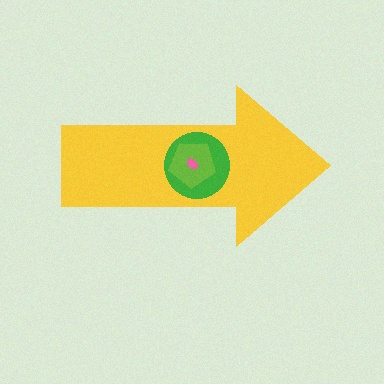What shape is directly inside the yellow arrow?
The green circle.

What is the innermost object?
The pink ellipse.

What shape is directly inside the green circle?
The lime pentagon.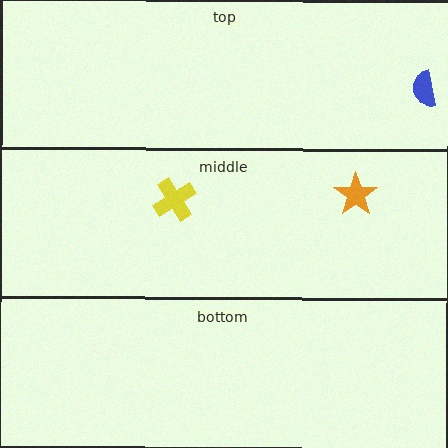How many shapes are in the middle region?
2.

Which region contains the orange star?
The middle region.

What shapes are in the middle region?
The yellow cross, the orange star.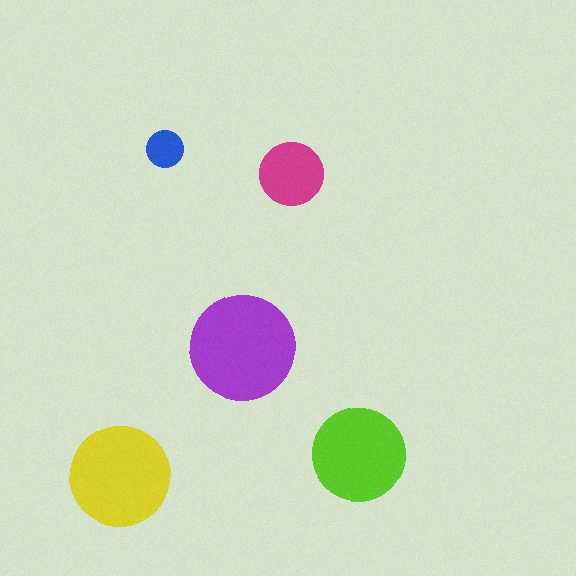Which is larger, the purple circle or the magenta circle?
The purple one.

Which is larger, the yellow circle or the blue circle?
The yellow one.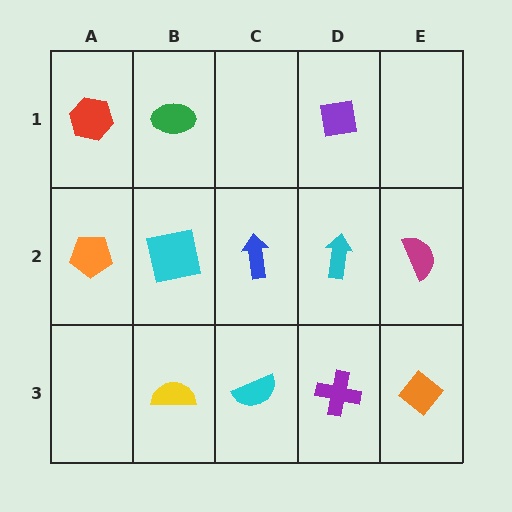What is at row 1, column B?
A green ellipse.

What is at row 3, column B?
A yellow semicircle.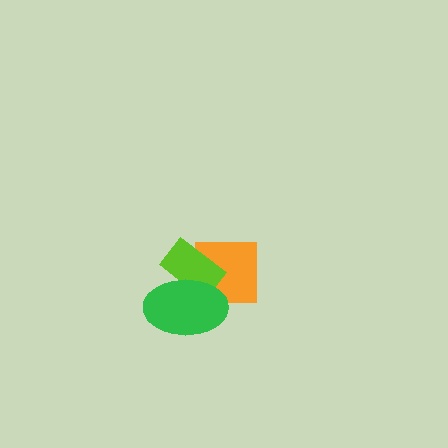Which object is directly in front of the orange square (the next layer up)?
The lime rectangle is directly in front of the orange square.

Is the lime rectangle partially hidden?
Yes, it is partially covered by another shape.